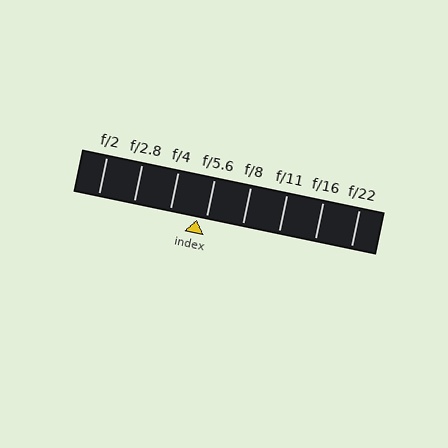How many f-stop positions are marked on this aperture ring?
There are 8 f-stop positions marked.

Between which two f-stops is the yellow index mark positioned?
The index mark is between f/4 and f/5.6.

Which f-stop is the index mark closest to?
The index mark is closest to f/5.6.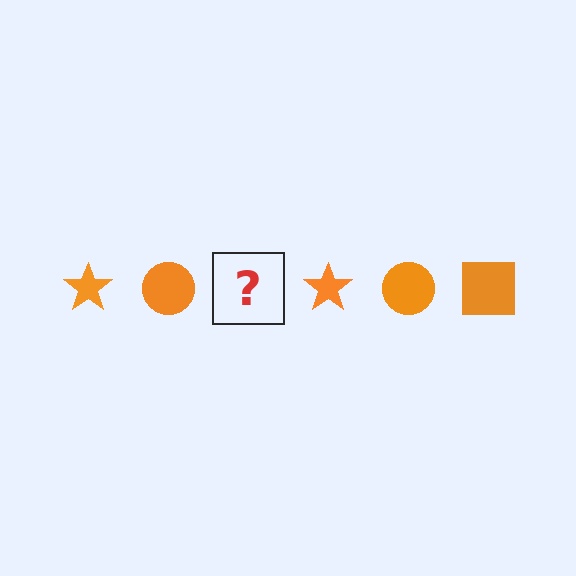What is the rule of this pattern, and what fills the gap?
The rule is that the pattern cycles through star, circle, square shapes in orange. The gap should be filled with an orange square.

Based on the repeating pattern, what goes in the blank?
The blank should be an orange square.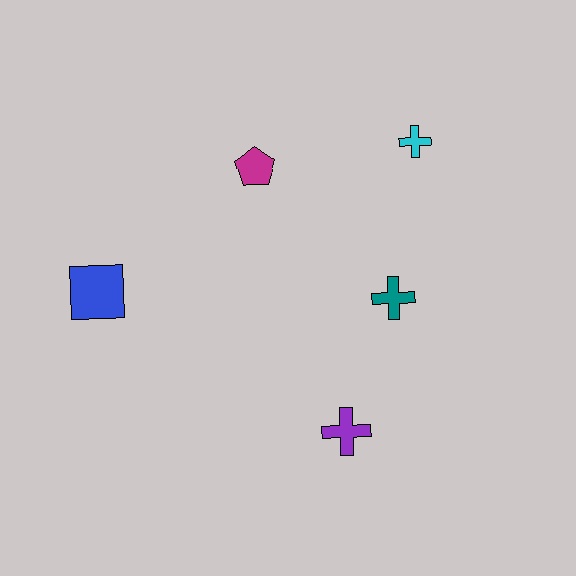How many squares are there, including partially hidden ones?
There is 1 square.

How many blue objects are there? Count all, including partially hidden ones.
There is 1 blue object.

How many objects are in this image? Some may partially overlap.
There are 5 objects.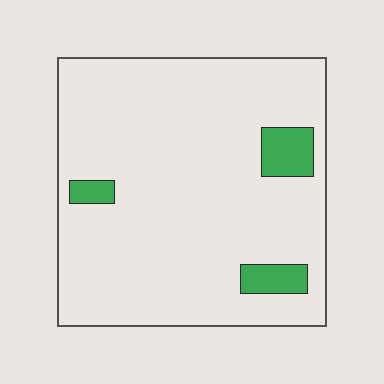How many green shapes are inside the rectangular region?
3.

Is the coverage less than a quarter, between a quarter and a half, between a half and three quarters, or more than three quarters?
Less than a quarter.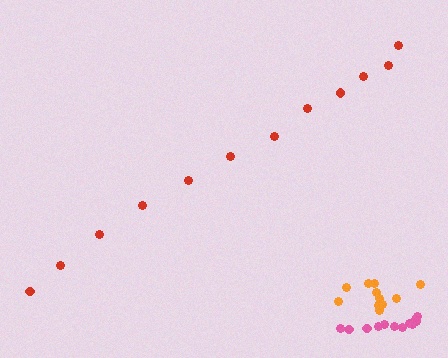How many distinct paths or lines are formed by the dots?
There are 3 distinct paths.